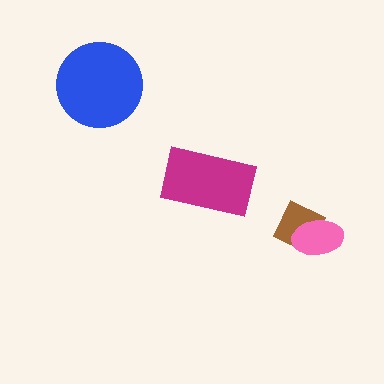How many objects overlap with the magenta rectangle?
0 objects overlap with the magenta rectangle.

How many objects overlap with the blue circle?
0 objects overlap with the blue circle.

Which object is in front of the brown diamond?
The pink ellipse is in front of the brown diamond.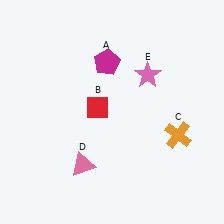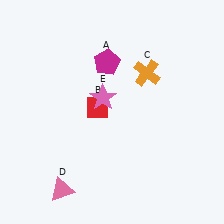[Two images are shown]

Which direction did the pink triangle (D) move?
The pink triangle (D) moved down.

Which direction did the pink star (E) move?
The pink star (E) moved left.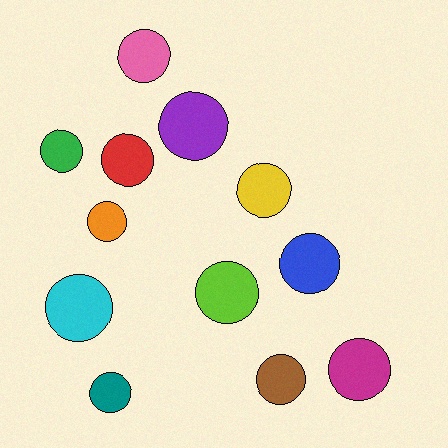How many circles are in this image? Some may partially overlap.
There are 12 circles.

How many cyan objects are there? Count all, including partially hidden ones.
There is 1 cyan object.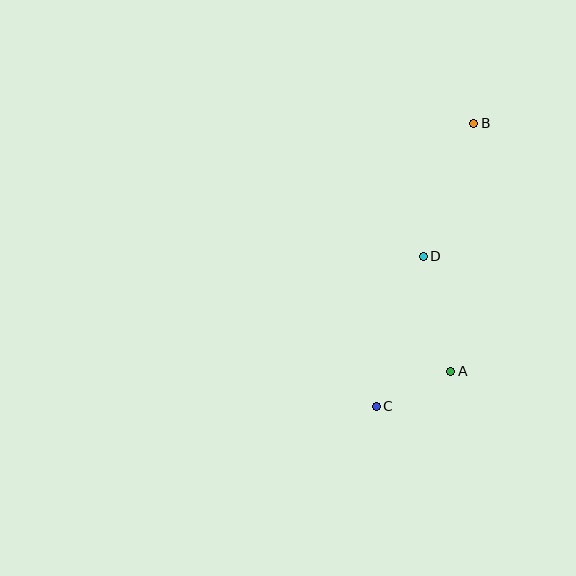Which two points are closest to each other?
Points A and C are closest to each other.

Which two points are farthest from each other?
Points B and C are farthest from each other.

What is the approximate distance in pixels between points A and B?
The distance between A and B is approximately 249 pixels.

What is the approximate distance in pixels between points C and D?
The distance between C and D is approximately 157 pixels.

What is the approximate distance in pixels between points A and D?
The distance between A and D is approximately 118 pixels.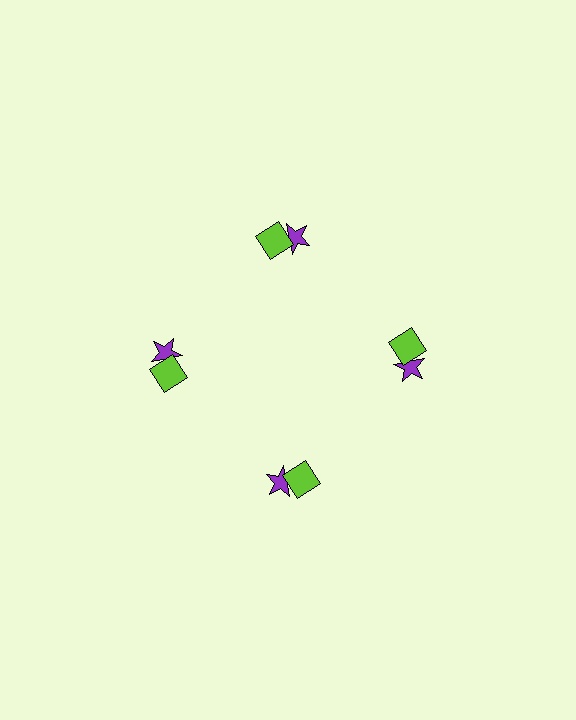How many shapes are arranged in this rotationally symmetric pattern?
There are 8 shapes, arranged in 4 groups of 2.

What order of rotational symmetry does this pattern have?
This pattern has 4-fold rotational symmetry.